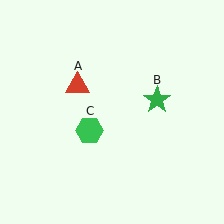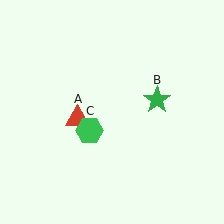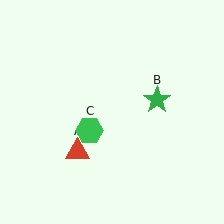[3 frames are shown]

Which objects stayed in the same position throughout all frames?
Green star (object B) and green hexagon (object C) remained stationary.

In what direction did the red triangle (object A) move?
The red triangle (object A) moved down.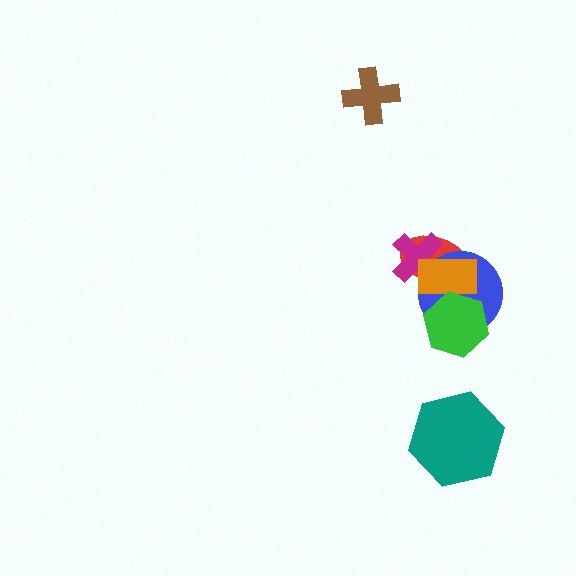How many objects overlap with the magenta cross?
3 objects overlap with the magenta cross.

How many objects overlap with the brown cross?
0 objects overlap with the brown cross.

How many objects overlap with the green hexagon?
2 objects overlap with the green hexagon.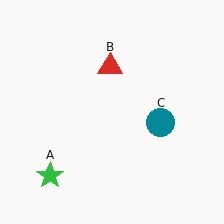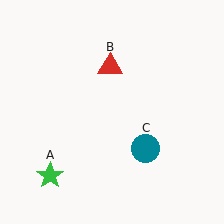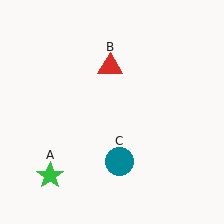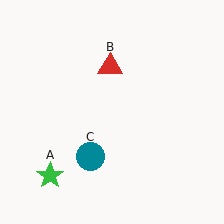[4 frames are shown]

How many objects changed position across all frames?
1 object changed position: teal circle (object C).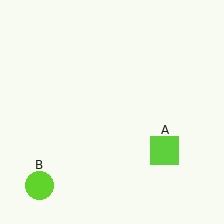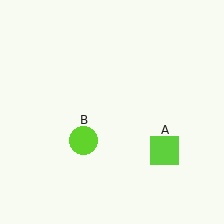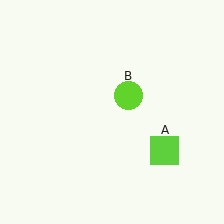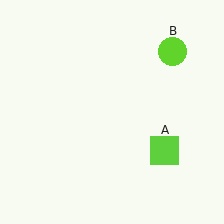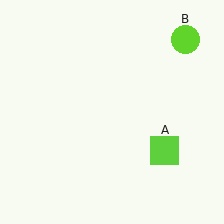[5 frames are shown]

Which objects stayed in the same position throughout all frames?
Lime square (object A) remained stationary.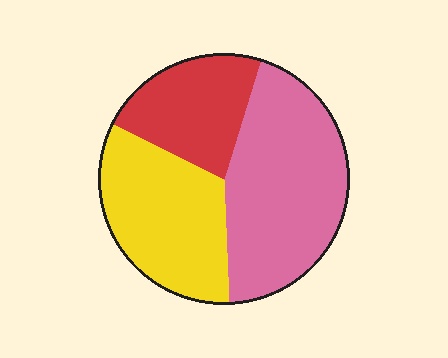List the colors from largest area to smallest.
From largest to smallest: pink, yellow, red.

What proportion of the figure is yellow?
Yellow takes up about one third (1/3) of the figure.